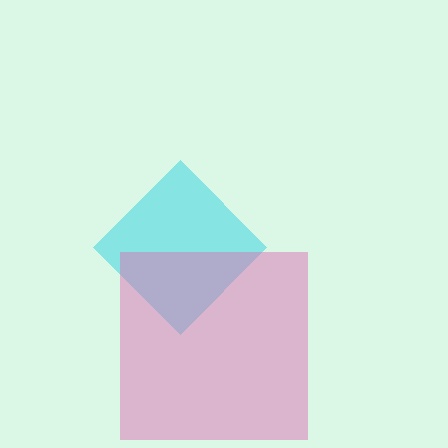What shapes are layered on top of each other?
The layered shapes are: a cyan diamond, a pink square.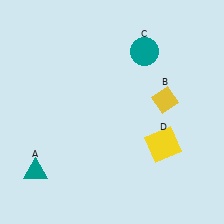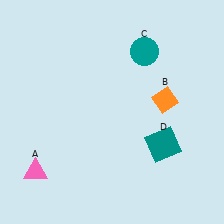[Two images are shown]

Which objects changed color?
A changed from teal to pink. B changed from yellow to orange. D changed from yellow to teal.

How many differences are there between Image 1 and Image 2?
There are 3 differences between the two images.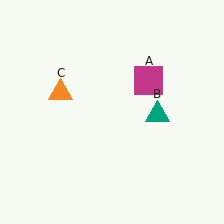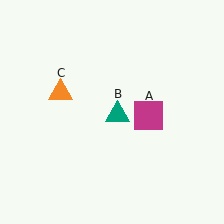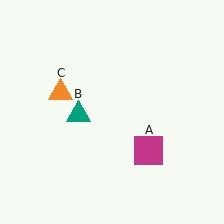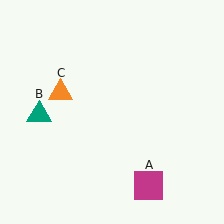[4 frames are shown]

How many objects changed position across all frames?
2 objects changed position: magenta square (object A), teal triangle (object B).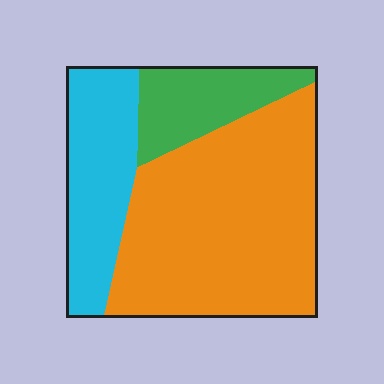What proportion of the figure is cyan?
Cyan covers 24% of the figure.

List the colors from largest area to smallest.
From largest to smallest: orange, cyan, green.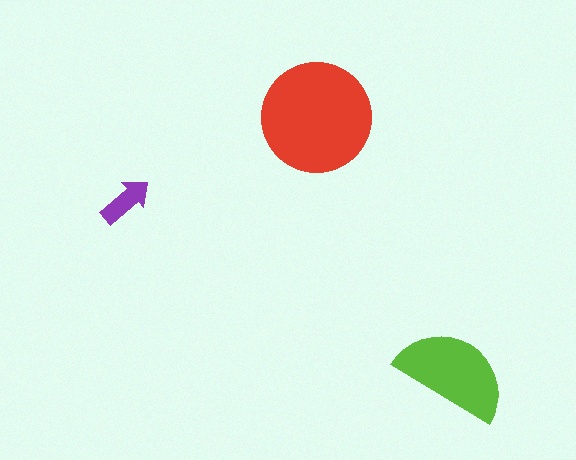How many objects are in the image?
There are 3 objects in the image.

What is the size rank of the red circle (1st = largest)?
1st.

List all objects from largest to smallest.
The red circle, the lime semicircle, the purple arrow.